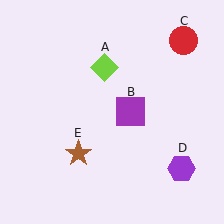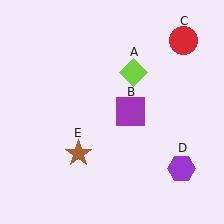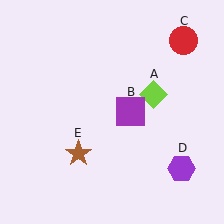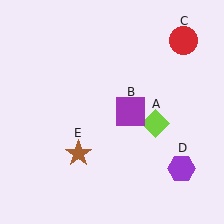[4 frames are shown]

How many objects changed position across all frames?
1 object changed position: lime diamond (object A).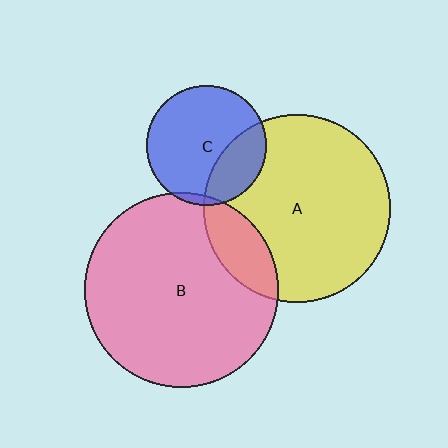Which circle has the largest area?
Circle B (pink).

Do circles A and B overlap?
Yes.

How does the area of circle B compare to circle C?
Approximately 2.6 times.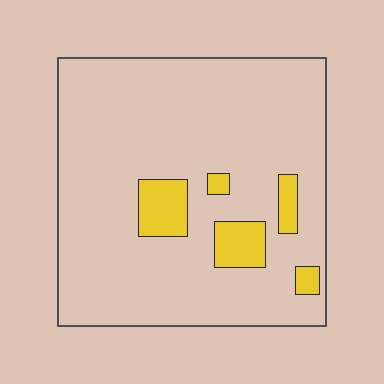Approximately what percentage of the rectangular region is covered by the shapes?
Approximately 10%.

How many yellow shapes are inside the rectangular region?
5.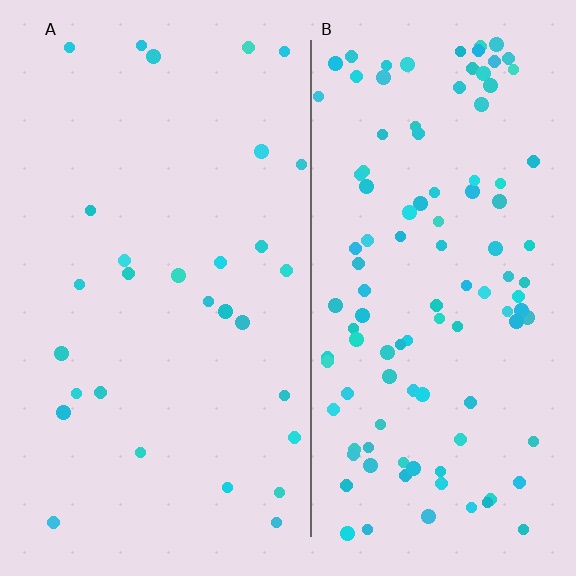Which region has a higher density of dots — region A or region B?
B (the right).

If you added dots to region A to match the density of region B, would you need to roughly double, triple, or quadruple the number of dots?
Approximately quadruple.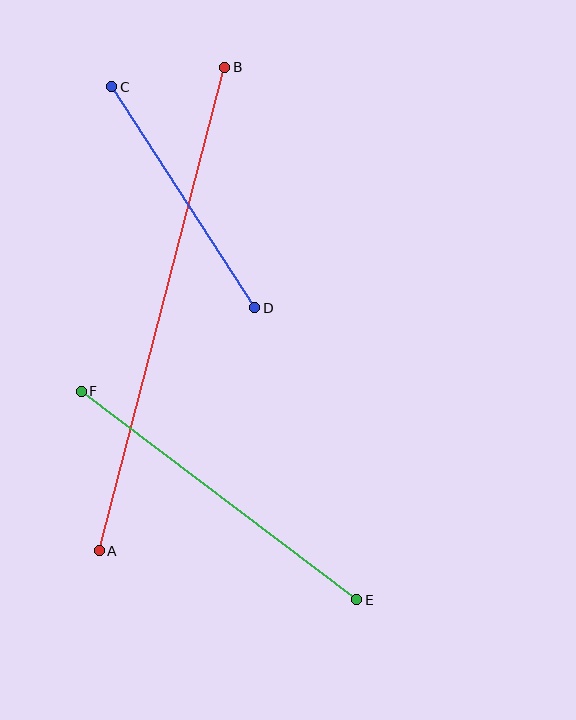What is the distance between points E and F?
The distance is approximately 346 pixels.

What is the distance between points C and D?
The distance is approximately 263 pixels.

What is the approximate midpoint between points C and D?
The midpoint is at approximately (183, 197) pixels.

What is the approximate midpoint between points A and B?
The midpoint is at approximately (162, 309) pixels.